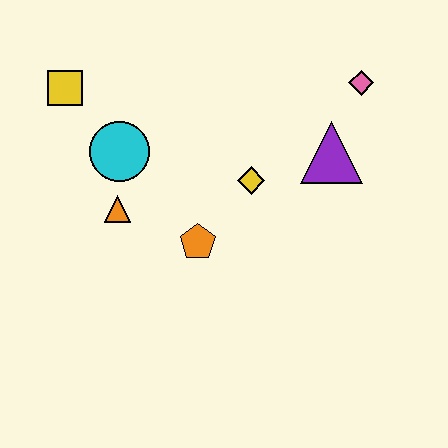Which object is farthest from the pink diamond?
The yellow square is farthest from the pink diamond.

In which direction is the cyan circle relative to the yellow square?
The cyan circle is below the yellow square.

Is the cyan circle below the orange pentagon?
No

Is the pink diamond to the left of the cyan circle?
No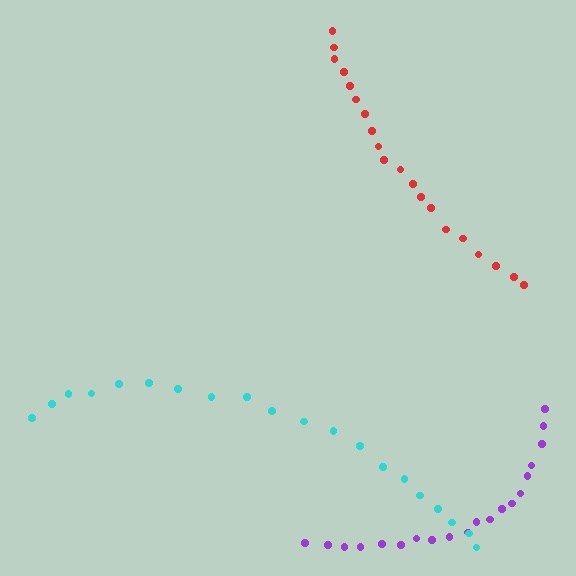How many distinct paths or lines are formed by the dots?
There are 3 distinct paths.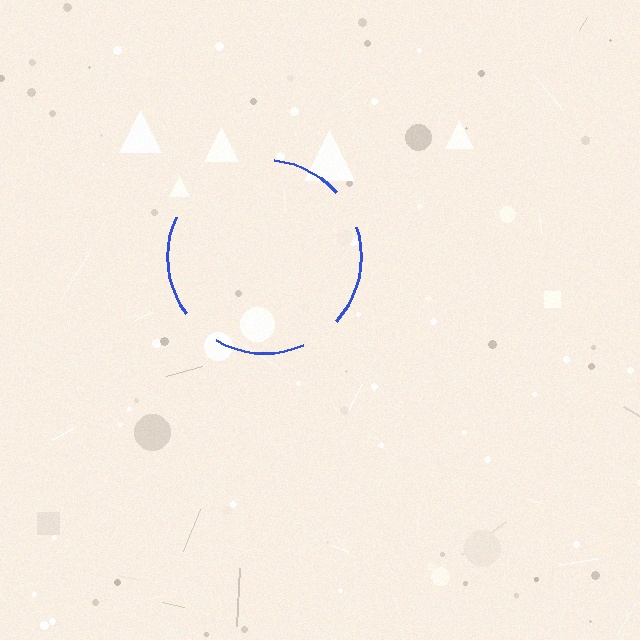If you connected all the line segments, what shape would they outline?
They would outline a circle.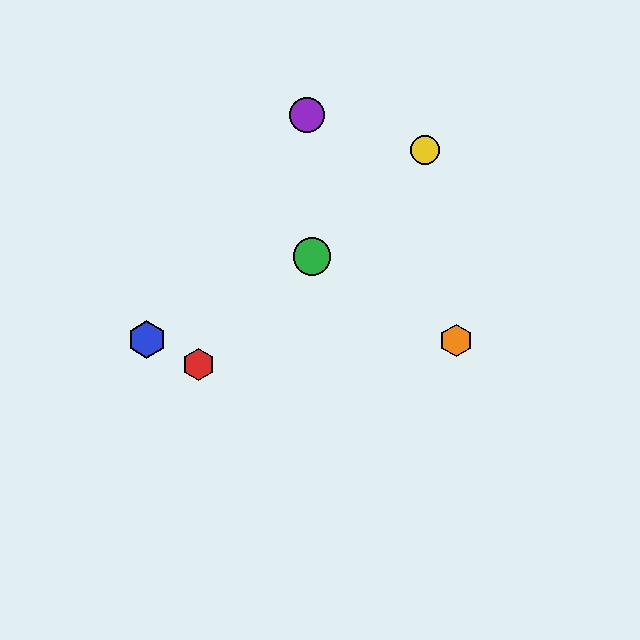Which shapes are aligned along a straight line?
The red hexagon, the green circle, the yellow circle are aligned along a straight line.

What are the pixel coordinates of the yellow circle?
The yellow circle is at (425, 150).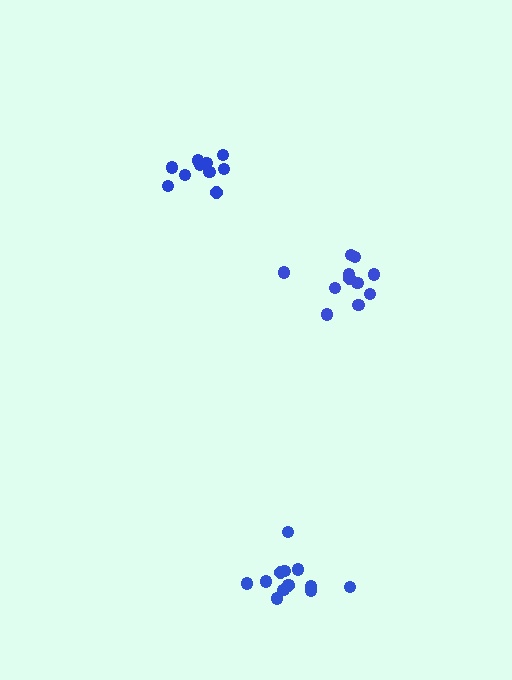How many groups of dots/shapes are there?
There are 3 groups.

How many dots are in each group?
Group 1: 11 dots, Group 2: 10 dots, Group 3: 13 dots (34 total).